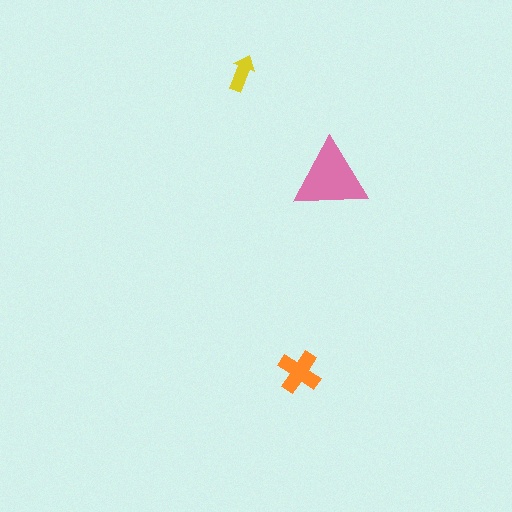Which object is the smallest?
The yellow arrow.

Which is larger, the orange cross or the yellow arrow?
The orange cross.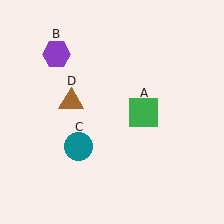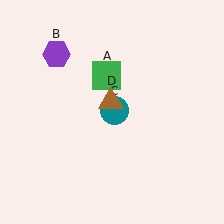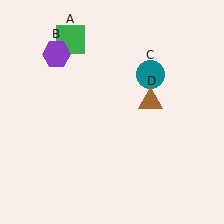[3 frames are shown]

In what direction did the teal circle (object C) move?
The teal circle (object C) moved up and to the right.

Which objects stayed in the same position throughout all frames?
Purple hexagon (object B) remained stationary.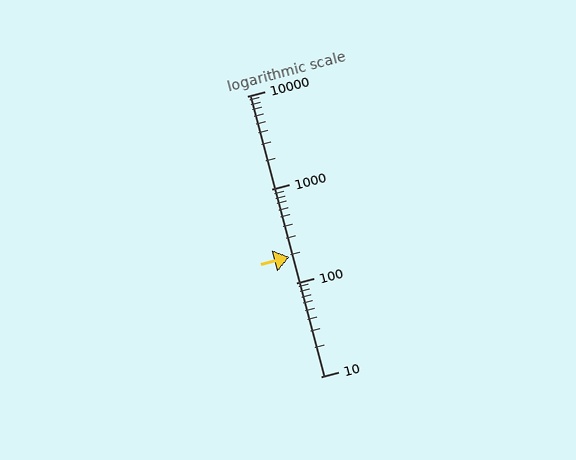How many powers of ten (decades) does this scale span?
The scale spans 3 decades, from 10 to 10000.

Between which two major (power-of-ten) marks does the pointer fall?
The pointer is between 100 and 1000.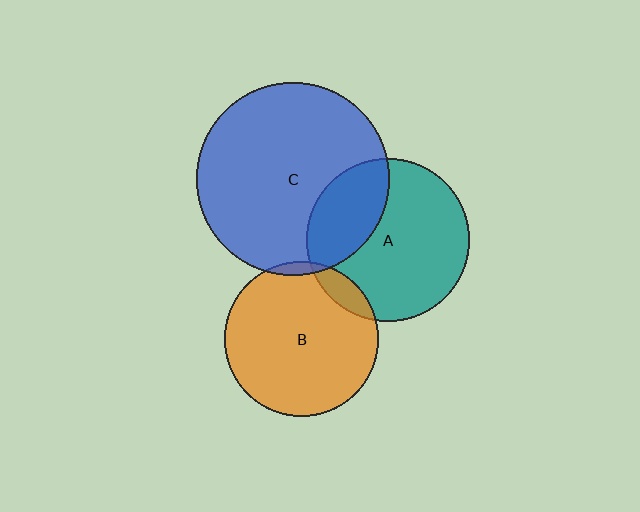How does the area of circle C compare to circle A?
Approximately 1.4 times.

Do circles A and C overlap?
Yes.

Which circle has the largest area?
Circle C (blue).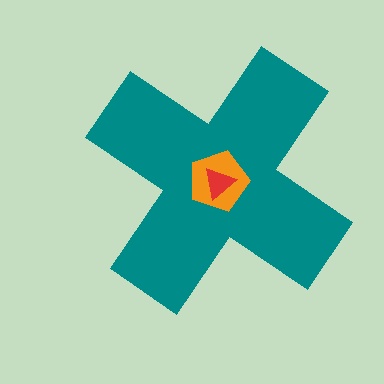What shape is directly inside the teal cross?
The orange pentagon.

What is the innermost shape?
The red triangle.